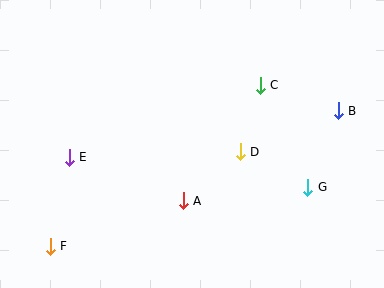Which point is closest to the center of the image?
Point D at (240, 152) is closest to the center.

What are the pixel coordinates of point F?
Point F is at (50, 246).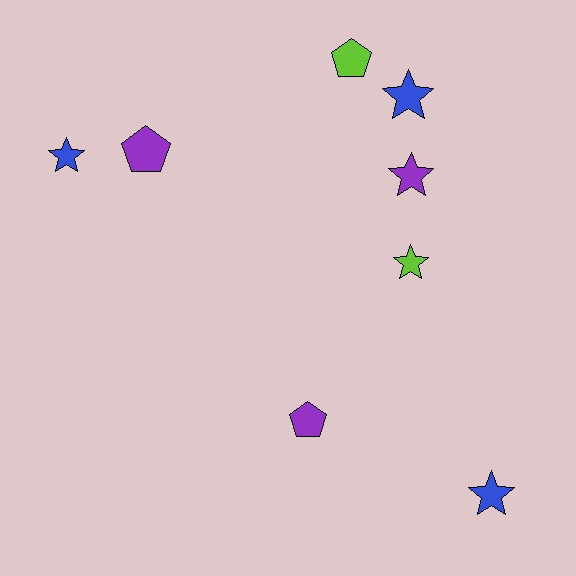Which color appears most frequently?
Purple, with 3 objects.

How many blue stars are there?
There are 3 blue stars.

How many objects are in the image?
There are 8 objects.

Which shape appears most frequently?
Star, with 5 objects.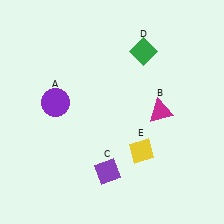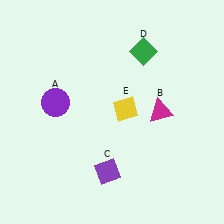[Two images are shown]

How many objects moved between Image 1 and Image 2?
1 object moved between the two images.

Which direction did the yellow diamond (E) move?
The yellow diamond (E) moved up.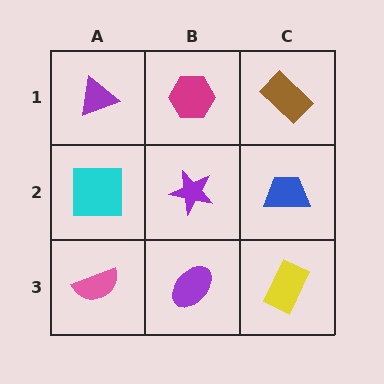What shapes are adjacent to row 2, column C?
A brown rectangle (row 1, column C), a yellow rectangle (row 3, column C), a purple star (row 2, column B).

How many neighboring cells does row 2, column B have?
4.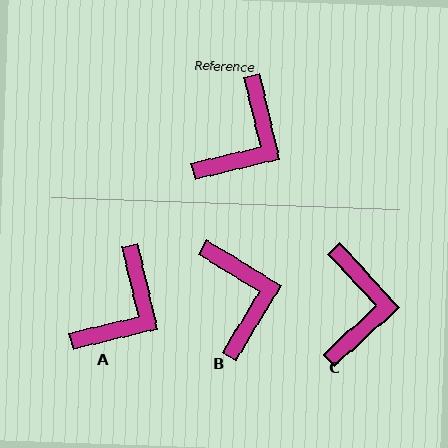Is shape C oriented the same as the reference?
No, it is off by about 29 degrees.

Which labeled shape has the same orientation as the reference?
A.